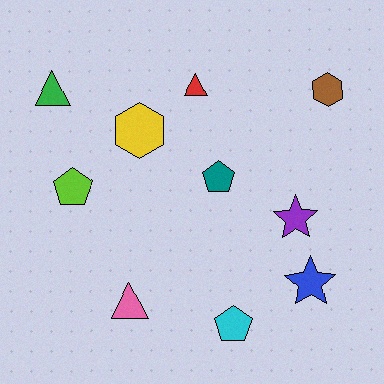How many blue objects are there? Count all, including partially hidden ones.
There is 1 blue object.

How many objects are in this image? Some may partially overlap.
There are 10 objects.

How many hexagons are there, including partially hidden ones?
There are 2 hexagons.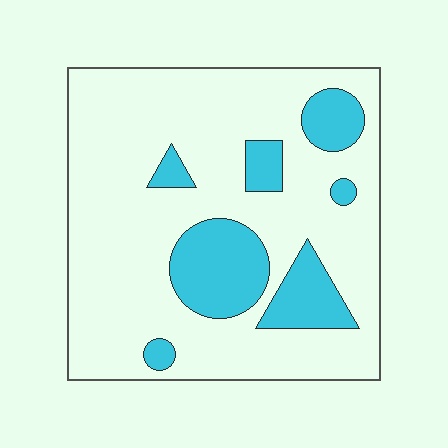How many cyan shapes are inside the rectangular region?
7.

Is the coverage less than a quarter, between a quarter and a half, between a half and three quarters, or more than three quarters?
Less than a quarter.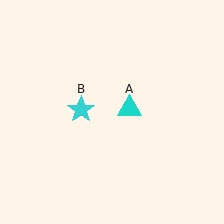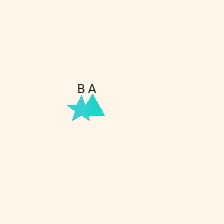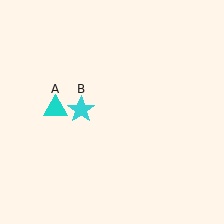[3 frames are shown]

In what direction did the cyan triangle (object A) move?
The cyan triangle (object A) moved left.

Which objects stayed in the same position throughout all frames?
Cyan star (object B) remained stationary.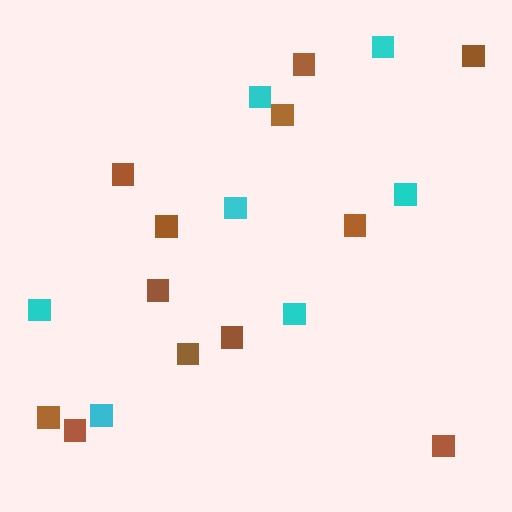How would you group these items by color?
There are 2 groups: one group of cyan squares (7) and one group of brown squares (12).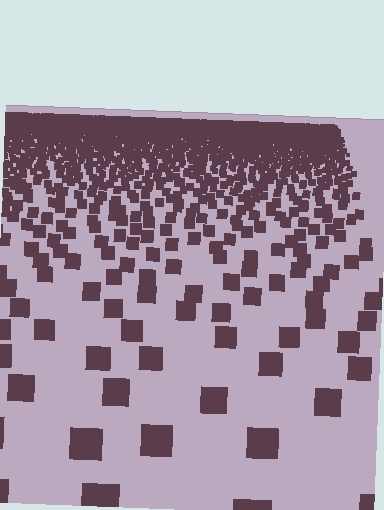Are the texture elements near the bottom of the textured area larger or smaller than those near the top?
Larger. Near the bottom, elements are closer to the viewer and appear at a bigger on-screen size.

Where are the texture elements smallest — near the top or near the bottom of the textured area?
Near the top.